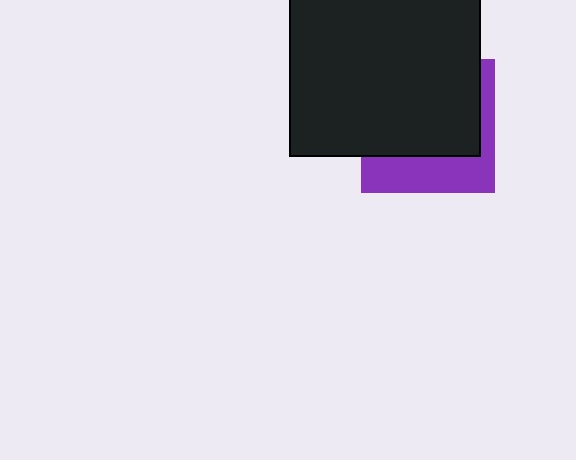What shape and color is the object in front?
The object in front is a black square.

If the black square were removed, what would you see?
You would see the complete purple square.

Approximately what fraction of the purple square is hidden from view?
Roughly 65% of the purple square is hidden behind the black square.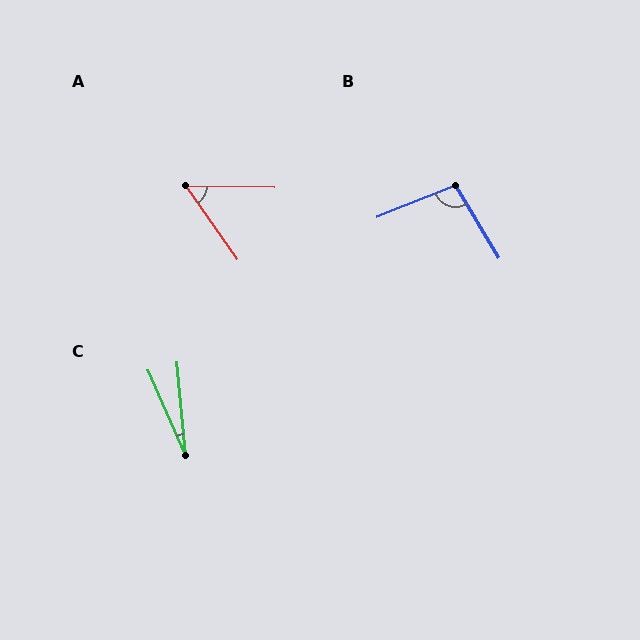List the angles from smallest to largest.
C (19°), A (54°), B (99°).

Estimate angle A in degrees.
Approximately 54 degrees.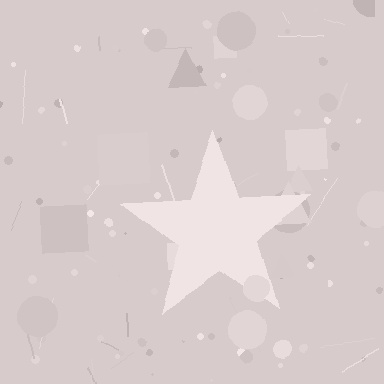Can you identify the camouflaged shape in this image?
The camouflaged shape is a star.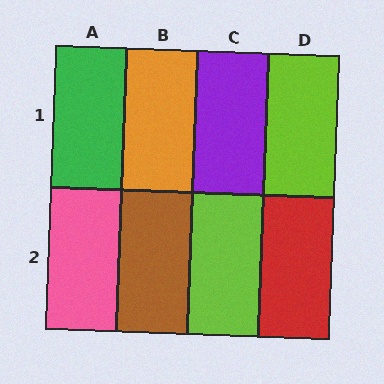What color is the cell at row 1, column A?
Green.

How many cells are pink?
1 cell is pink.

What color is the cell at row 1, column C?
Purple.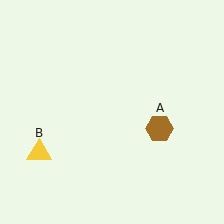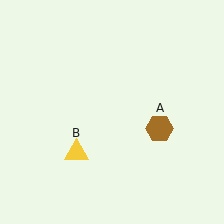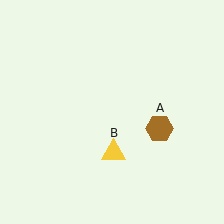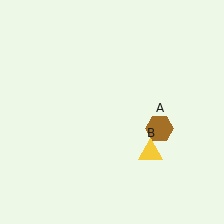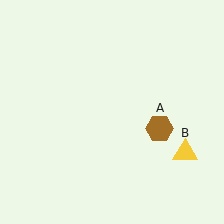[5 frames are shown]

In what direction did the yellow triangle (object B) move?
The yellow triangle (object B) moved right.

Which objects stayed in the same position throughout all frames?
Brown hexagon (object A) remained stationary.